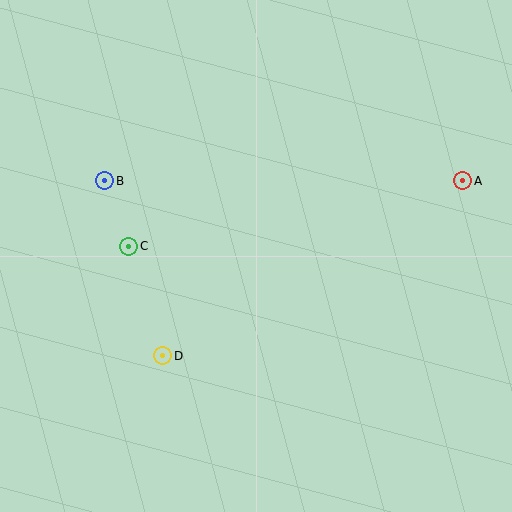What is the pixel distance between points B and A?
The distance between B and A is 358 pixels.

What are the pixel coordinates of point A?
Point A is at (463, 181).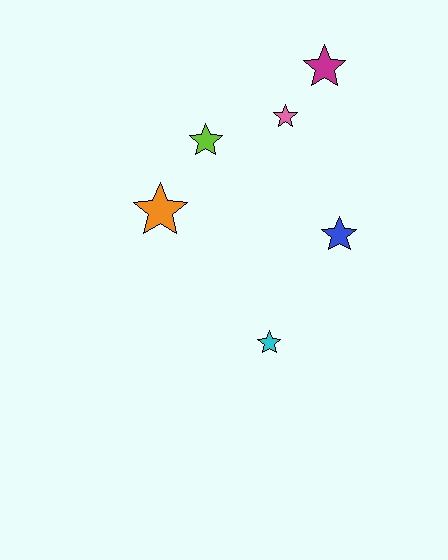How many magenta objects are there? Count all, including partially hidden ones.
There is 1 magenta object.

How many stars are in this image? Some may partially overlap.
There are 6 stars.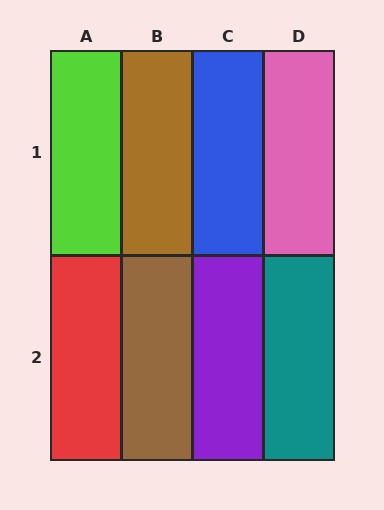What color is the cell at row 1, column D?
Pink.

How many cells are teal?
1 cell is teal.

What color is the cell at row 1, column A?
Lime.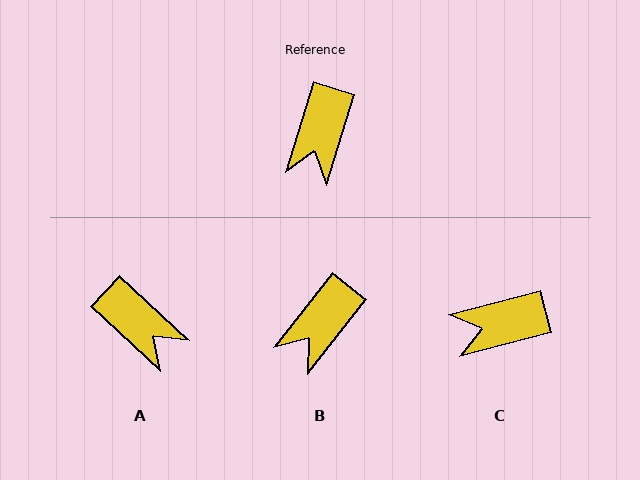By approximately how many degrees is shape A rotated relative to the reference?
Approximately 65 degrees counter-clockwise.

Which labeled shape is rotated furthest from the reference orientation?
A, about 65 degrees away.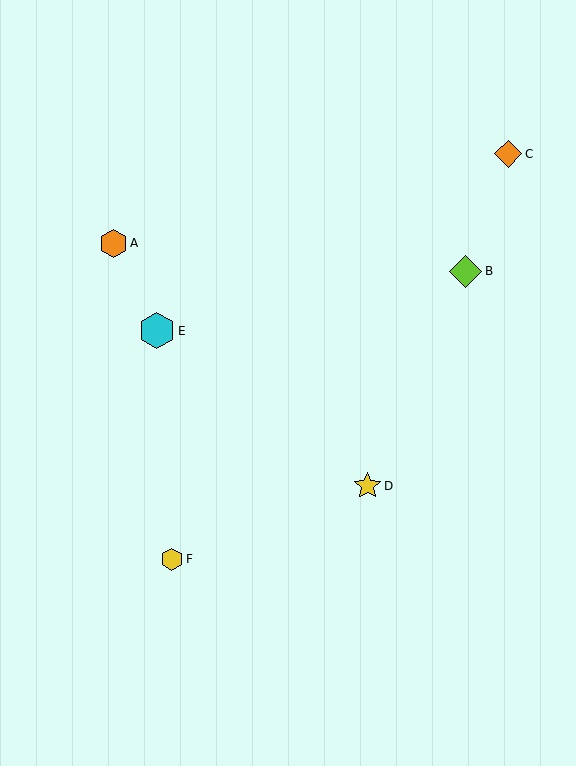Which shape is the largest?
The cyan hexagon (labeled E) is the largest.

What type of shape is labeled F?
Shape F is a yellow hexagon.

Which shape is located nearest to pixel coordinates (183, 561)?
The yellow hexagon (labeled F) at (172, 559) is nearest to that location.